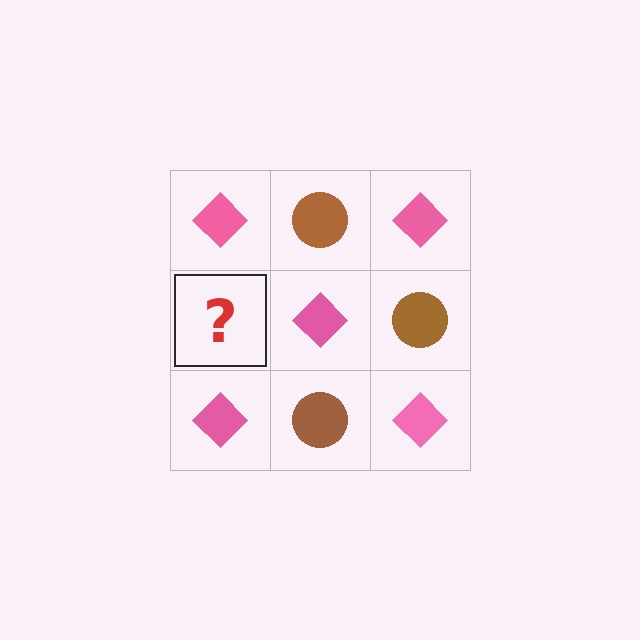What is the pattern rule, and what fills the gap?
The rule is that it alternates pink diamond and brown circle in a checkerboard pattern. The gap should be filled with a brown circle.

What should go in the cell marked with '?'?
The missing cell should contain a brown circle.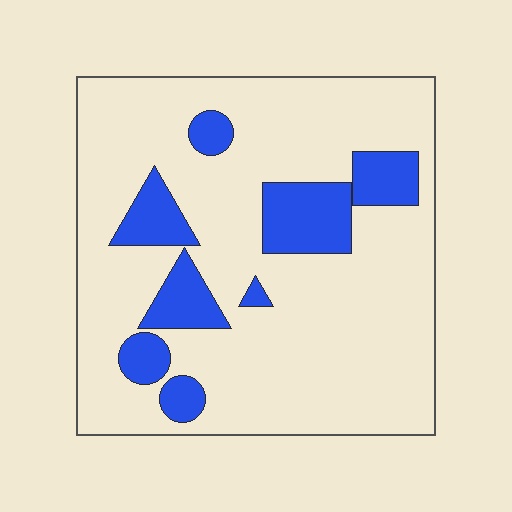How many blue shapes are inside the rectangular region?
8.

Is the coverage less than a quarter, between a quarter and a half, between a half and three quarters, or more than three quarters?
Less than a quarter.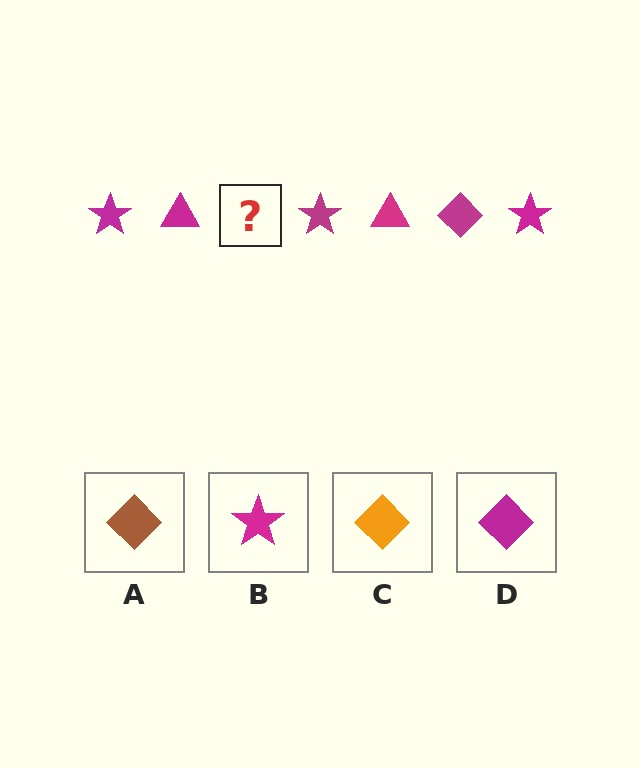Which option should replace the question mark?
Option D.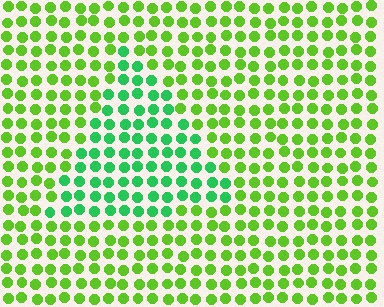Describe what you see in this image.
The image is filled with small lime elements in a uniform arrangement. A triangle-shaped region is visible where the elements are tinted to a slightly different hue, forming a subtle color boundary.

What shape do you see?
I see a triangle.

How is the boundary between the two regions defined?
The boundary is defined purely by a slight shift in hue (about 40 degrees). Spacing, size, and orientation are identical on both sides.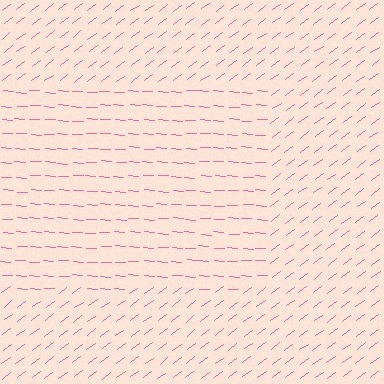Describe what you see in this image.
The image is filled with small pink line segments. A rectangle region in the image has lines oriented differently from the surrounding lines, creating a visible texture boundary.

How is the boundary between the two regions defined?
The boundary is defined purely by a change in line orientation (approximately 39 degrees difference). All lines are the same color and thickness.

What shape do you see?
I see a rectangle.